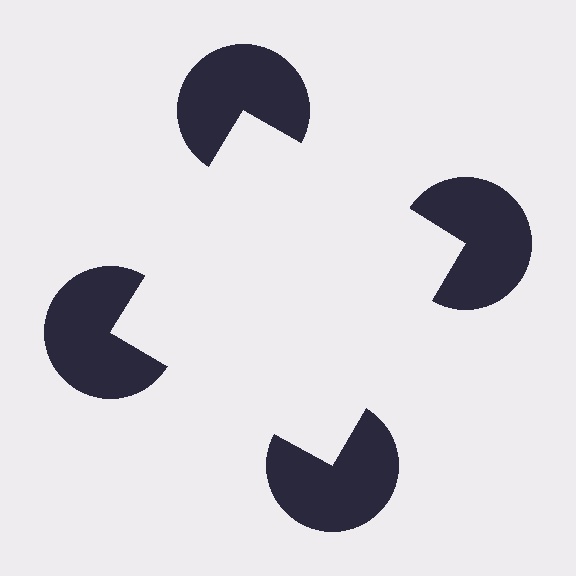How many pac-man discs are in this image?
There are 4 — one at each vertex of the illusory square.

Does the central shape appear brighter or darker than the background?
It typically appears slightly brighter than the background, even though no actual brightness change is drawn.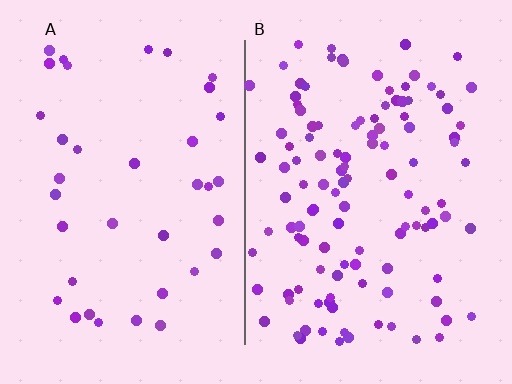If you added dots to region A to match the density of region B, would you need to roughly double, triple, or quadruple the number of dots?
Approximately triple.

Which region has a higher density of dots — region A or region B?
B (the right).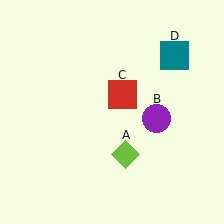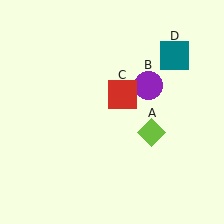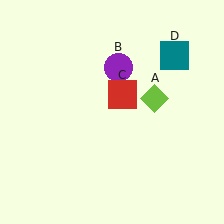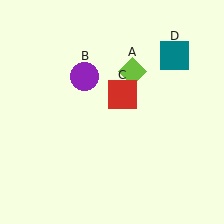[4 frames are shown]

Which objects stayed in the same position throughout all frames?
Red square (object C) and teal square (object D) remained stationary.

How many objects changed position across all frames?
2 objects changed position: lime diamond (object A), purple circle (object B).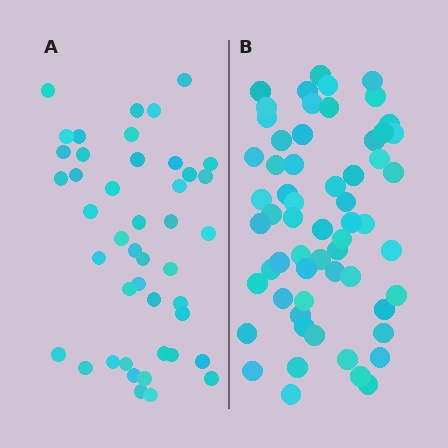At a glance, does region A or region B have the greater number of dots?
Region B (the right region) has more dots.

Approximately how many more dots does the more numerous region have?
Region B has approximately 15 more dots than region A.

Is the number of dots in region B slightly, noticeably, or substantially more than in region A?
Region B has noticeably more, but not dramatically so. The ratio is roughly 1.4 to 1.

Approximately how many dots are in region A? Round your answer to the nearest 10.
About 40 dots. (The exact count is 44, which rounds to 40.)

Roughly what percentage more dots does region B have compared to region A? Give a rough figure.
About 35% more.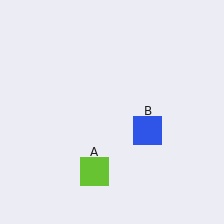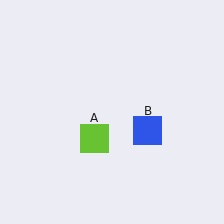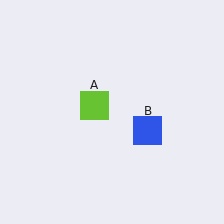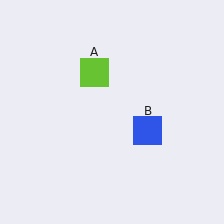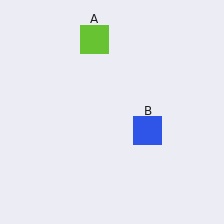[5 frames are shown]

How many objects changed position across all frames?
1 object changed position: lime square (object A).